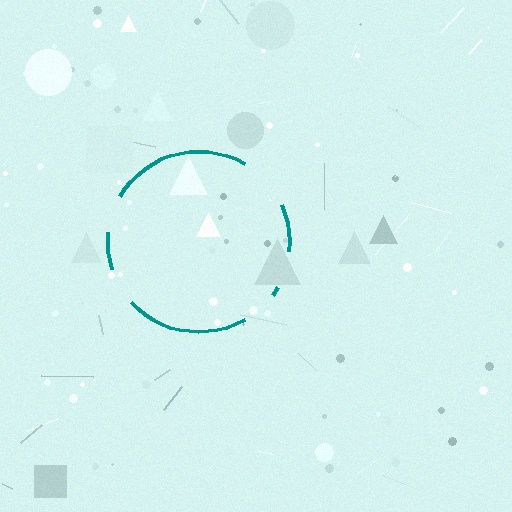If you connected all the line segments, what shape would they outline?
They would outline a circle.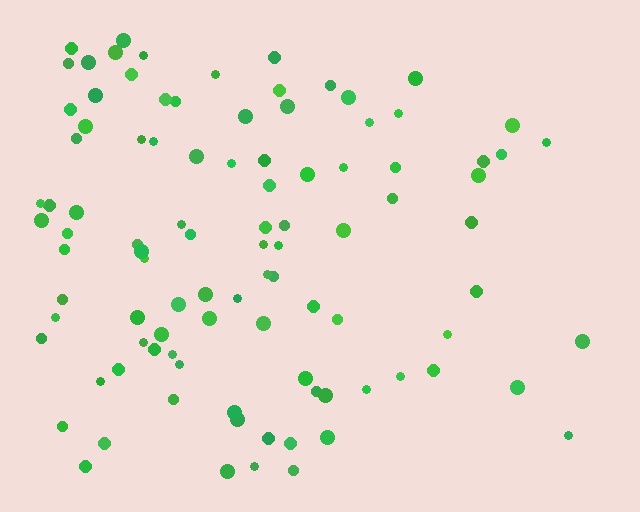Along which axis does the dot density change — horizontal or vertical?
Horizontal.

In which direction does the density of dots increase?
From right to left, with the left side densest.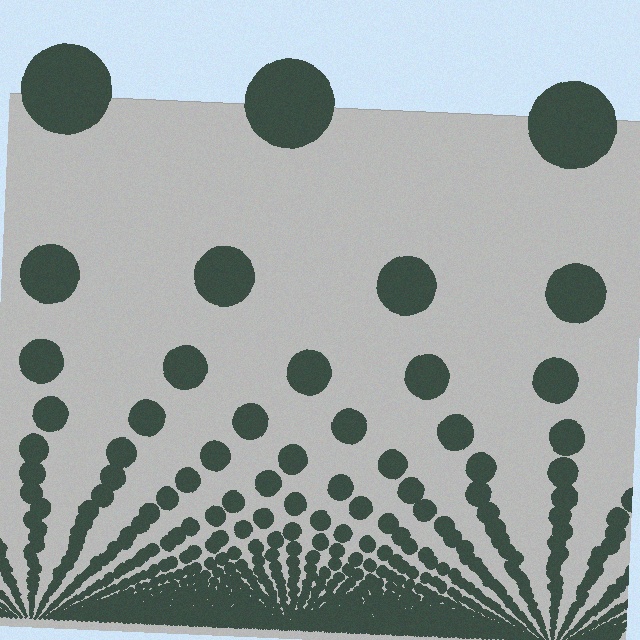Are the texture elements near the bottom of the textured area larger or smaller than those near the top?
Smaller. The gradient is inverted — elements near the bottom are smaller and denser.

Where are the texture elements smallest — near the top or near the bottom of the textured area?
Near the bottom.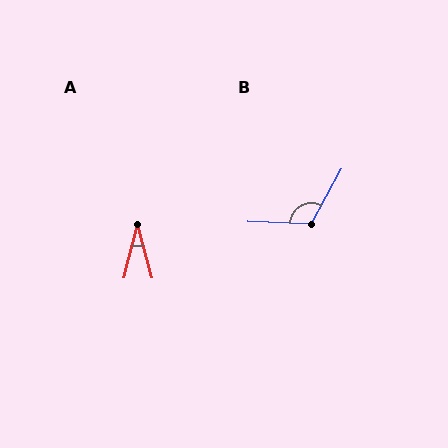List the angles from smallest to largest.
A (29°), B (117°).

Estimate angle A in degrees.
Approximately 29 degrees.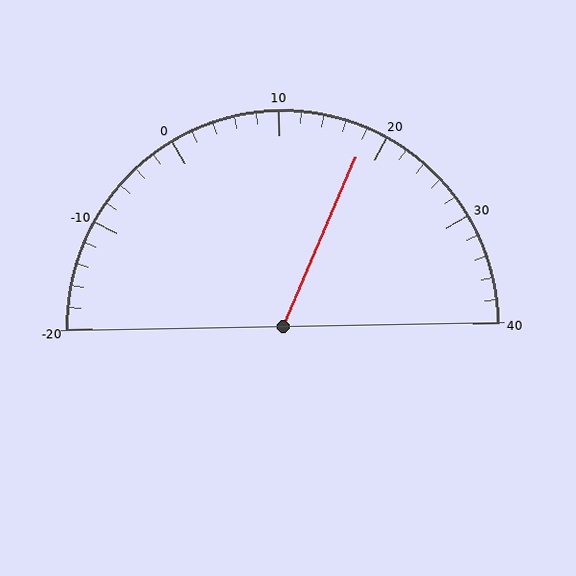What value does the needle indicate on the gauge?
The needle indicates approximately 18.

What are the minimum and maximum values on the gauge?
The gauge ranges from -20 to 40.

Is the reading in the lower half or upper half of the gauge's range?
The reading is in the upper half of the range (-20 to 40).